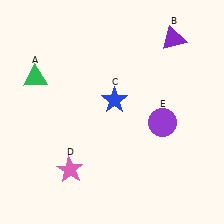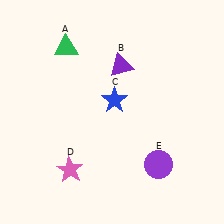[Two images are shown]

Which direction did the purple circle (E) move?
The purple circle (E) moved down.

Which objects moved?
The objects that moved are: the green triangle (A), the purple triangle (B), the purple circle (E).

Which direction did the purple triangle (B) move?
The purple triangle (B) moved left.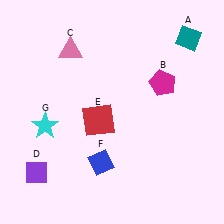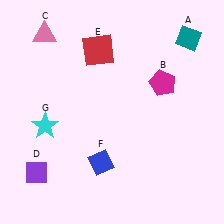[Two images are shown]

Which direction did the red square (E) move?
The red square (E) moved up.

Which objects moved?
The objects that moved are: the pink triangle (C), the red square (E).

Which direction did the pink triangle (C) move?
The pink triangle (C) moved left.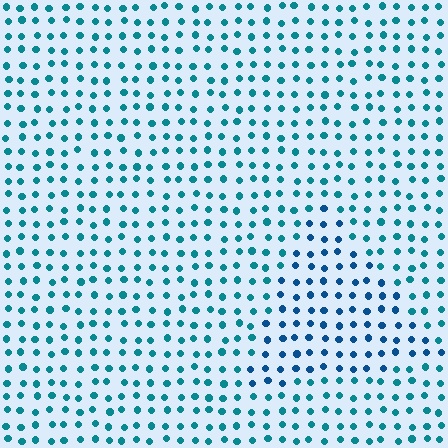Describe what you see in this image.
The image is filled with small teal elements in a uniform arrangement. A triangle-shaped region is visible where the elements are tinted to a slightly different hue, forming a subtle color boundary.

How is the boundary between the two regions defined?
The boundary is defined purely by a slight shift in hue (about 26 degrees). Spacing, size, and orientation are identical on both sides.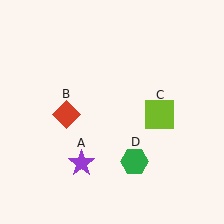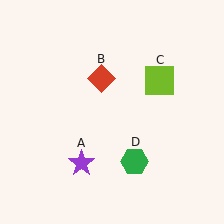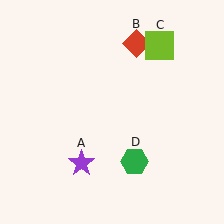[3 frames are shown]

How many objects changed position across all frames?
2 objects changed position: red diamond (object B), lime square (object C).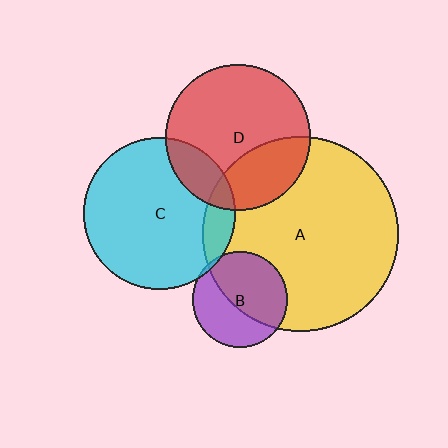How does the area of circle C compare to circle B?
Approximately 2.5 times.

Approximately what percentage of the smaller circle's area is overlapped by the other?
Approximately 15%.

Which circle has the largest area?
Circle A (yellow).